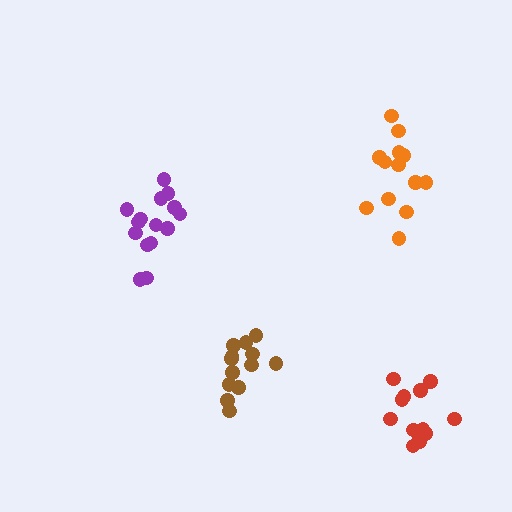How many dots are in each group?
Group 1: 13 dots, Group 2: 15 dots, Group 3: 13 dots, Group 4: 13 dots (54 total).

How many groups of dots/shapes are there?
There are 4 groups.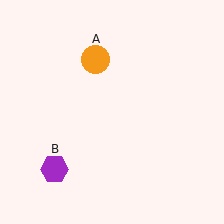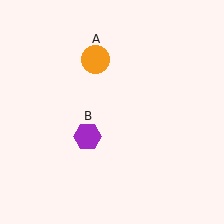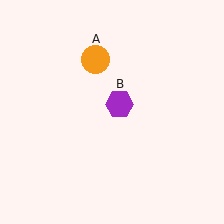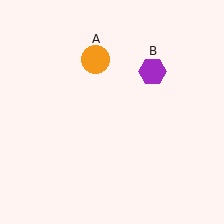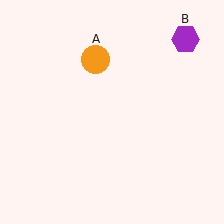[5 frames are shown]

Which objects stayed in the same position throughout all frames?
Orange circle (object A) remained stationary.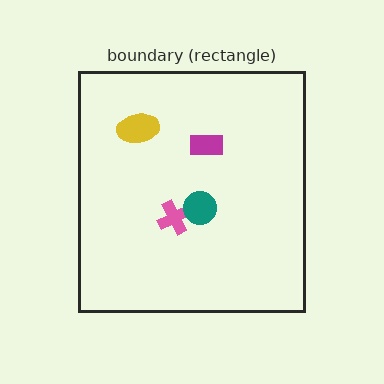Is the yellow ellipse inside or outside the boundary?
Inside.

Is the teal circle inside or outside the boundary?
Inside.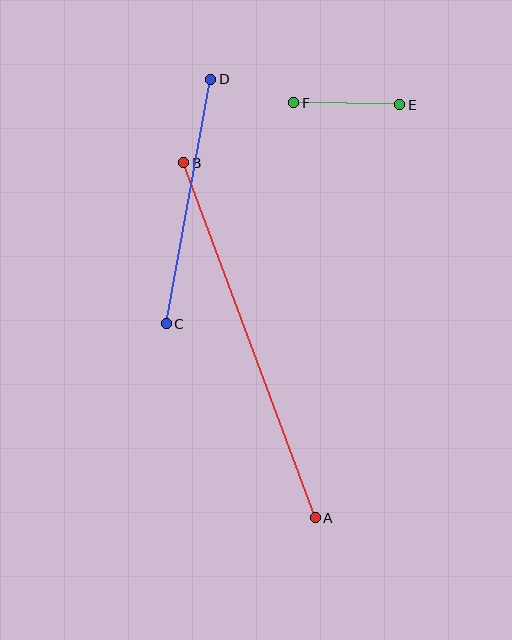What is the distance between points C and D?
The distance is approximately 248 pixels.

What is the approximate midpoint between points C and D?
The midpoint is at approximately (188, 201) pixels.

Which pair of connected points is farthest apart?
Points A and B are farthest apart.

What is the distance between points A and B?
The distance is approximately 379 pixels.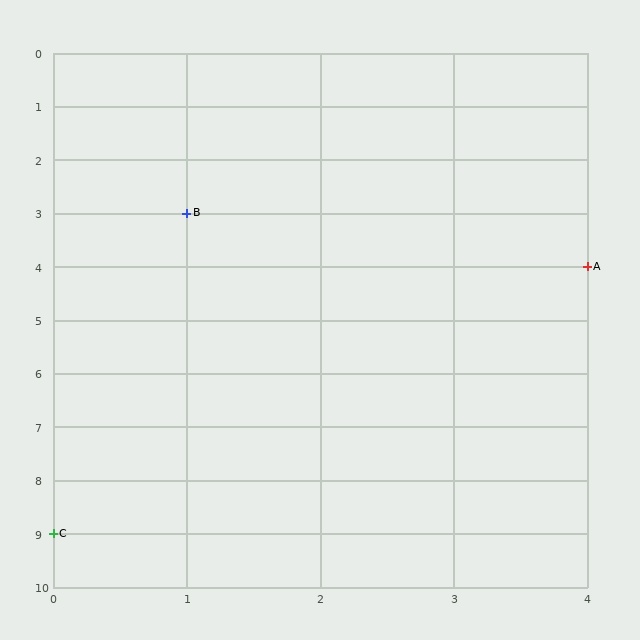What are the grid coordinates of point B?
Point B is at grid coordinates (1, 3).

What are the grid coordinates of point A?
Point A is at grid coordinates (4, 4).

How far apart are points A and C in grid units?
Points A and C are 4 columns and 5 rows apart (about 6.4 grid units diagonally).